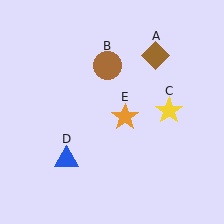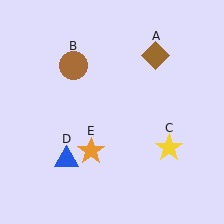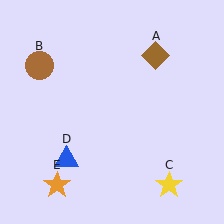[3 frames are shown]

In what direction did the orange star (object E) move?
The orange star (object E) moved down and to the left.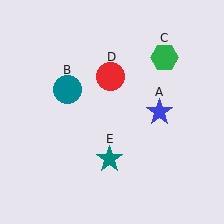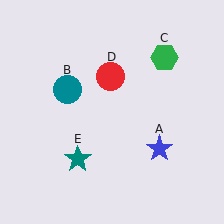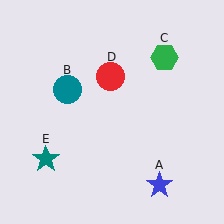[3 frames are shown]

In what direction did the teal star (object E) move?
The teal star (object E) moved left.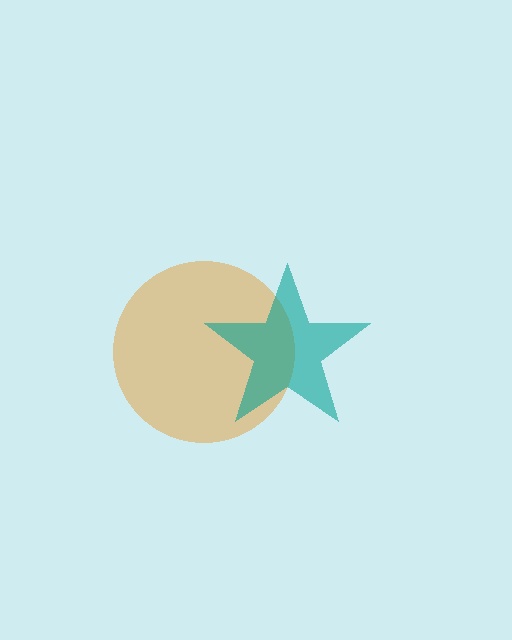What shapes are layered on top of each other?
The layered shapes are: an orange circle, a teal star.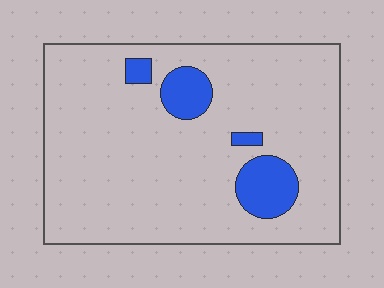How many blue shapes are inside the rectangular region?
4.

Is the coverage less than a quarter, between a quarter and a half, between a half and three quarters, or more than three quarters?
Less than a quarter.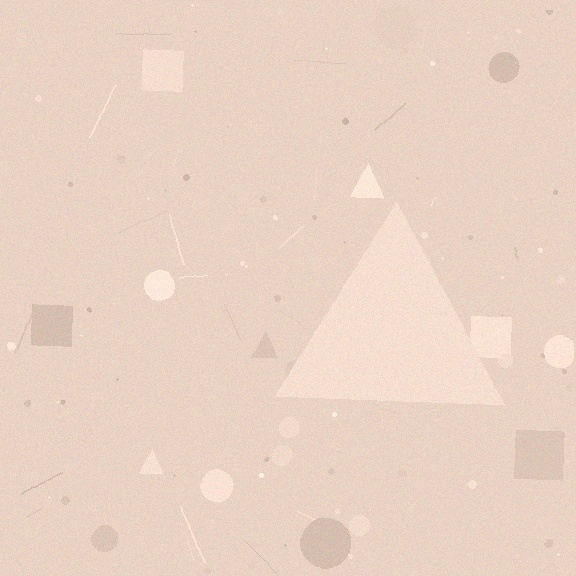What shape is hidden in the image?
A triangle is hidden in the image.